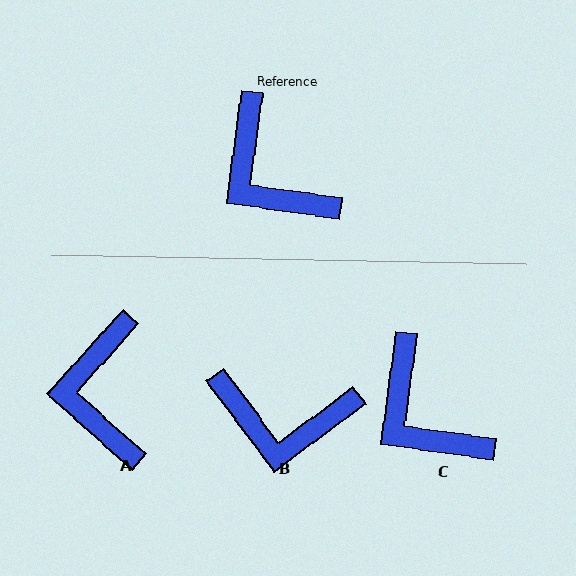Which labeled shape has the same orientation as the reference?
C.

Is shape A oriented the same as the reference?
No, it is off by about 34 degrees.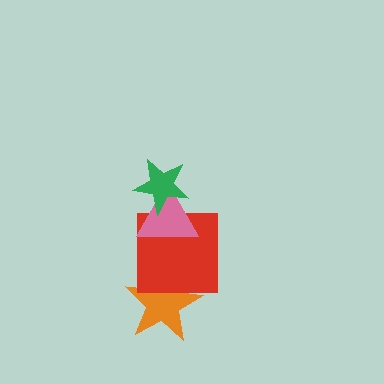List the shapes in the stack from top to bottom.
From top to bottom: the green star, the pink triangle, the red square, the orange star.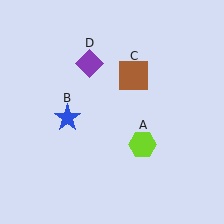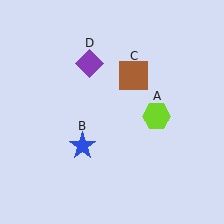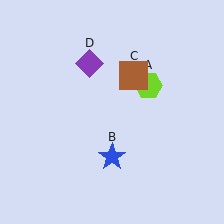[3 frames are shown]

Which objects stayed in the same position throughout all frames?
Brown square (object C) and purple diamond (object D) remained stationary.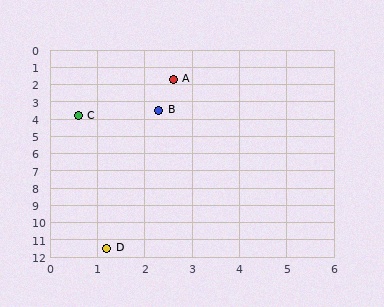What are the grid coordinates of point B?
Point B is at approximately (2.3, 3.5).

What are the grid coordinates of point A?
Point A is at approximately (2.6, 1.7).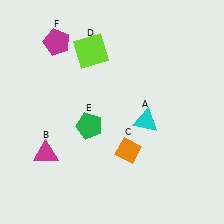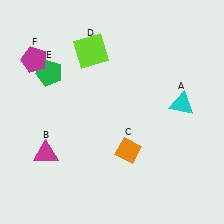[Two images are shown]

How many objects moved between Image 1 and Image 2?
3 objects moved between the two images.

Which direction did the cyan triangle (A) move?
The cyan triangle (A) moved right.